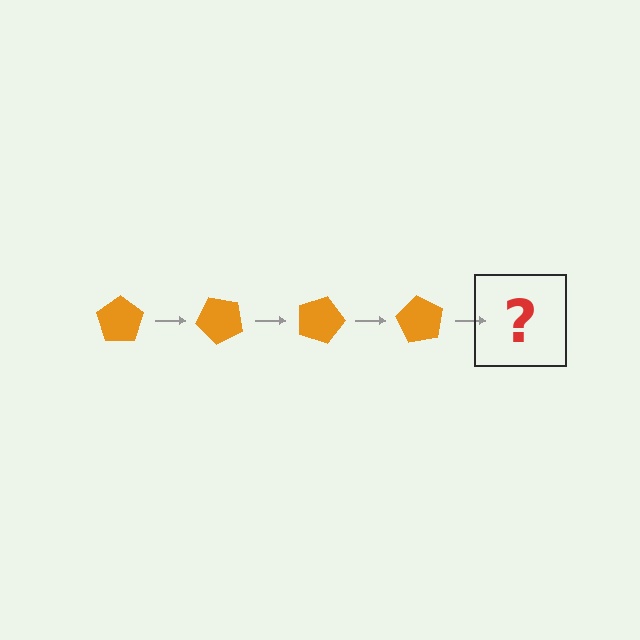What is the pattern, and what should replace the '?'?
The pattern is that the pentagon rotates 45 degrees each step. The '?' should be an orange pentagon rotated 180 degrees.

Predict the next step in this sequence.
The next step is an orange pentagon rotated 180 degrees.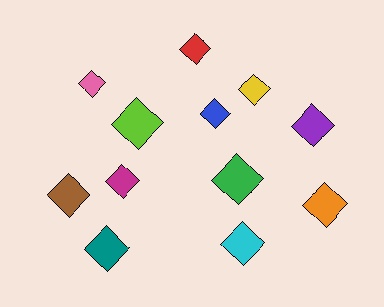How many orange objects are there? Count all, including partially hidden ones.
There is 1 orange object.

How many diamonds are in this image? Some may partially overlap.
There are 12 diamonds.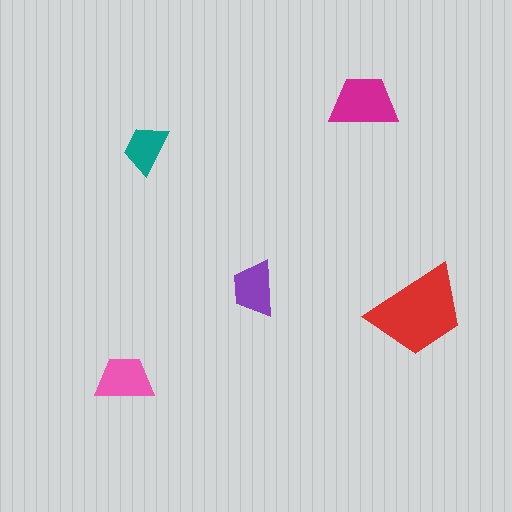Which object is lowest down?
The pink trapezoid is bottommost.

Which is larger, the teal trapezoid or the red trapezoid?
The red one.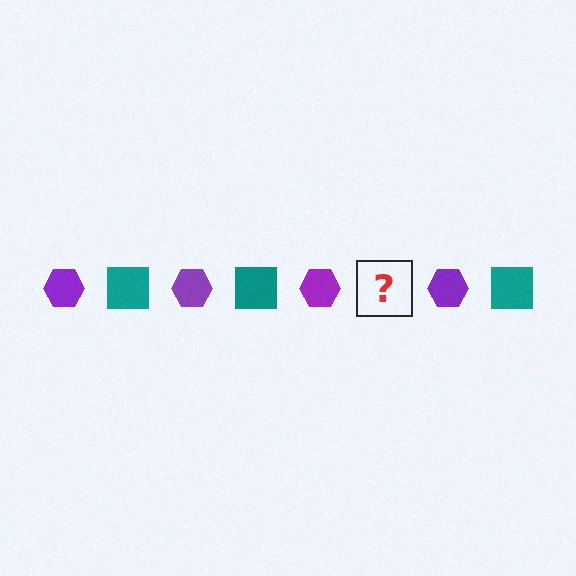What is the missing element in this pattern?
The missing element is a teal square.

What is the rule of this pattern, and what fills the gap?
The rule is that the pattern alternates between purple hexagon and teal square. The gap should be filled with a teal square.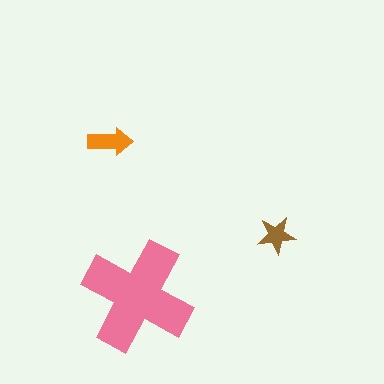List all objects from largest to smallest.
The pink cross, the orange arrow, the brown star.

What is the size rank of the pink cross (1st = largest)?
1st.